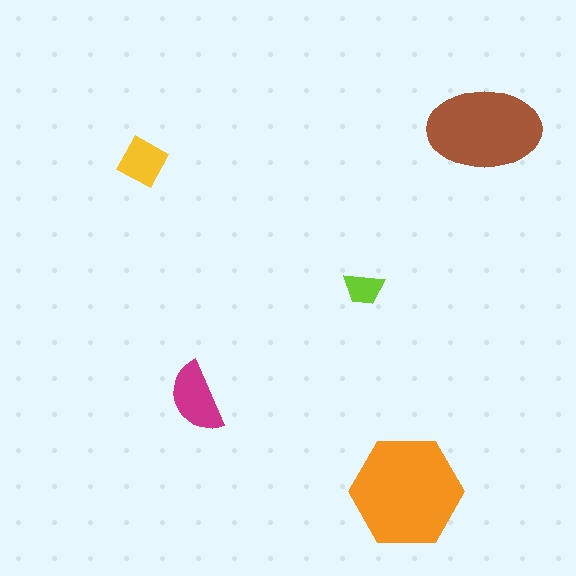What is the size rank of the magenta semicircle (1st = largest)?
3rd.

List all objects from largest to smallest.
The orange hexagon, the brown ellipse, the magenta semicircle, the yellow diamond, the lime trapezoid.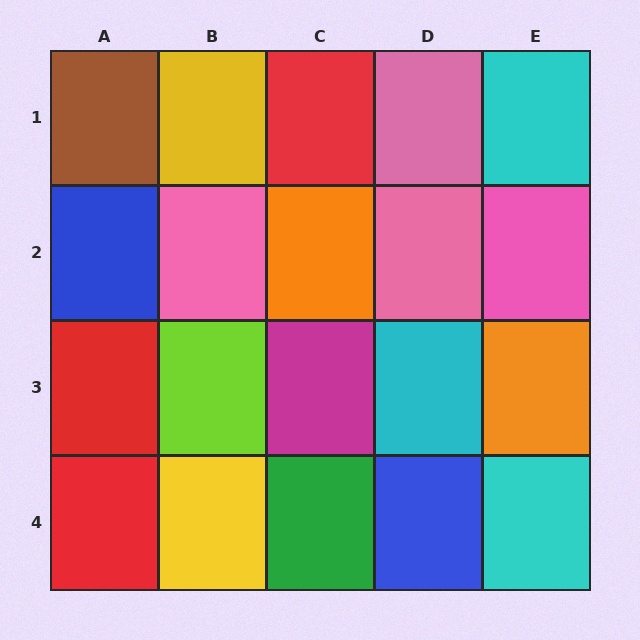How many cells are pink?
4 cells are pink.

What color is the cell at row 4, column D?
Blue.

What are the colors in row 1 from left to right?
Brown, yellow, red, pink, cyan.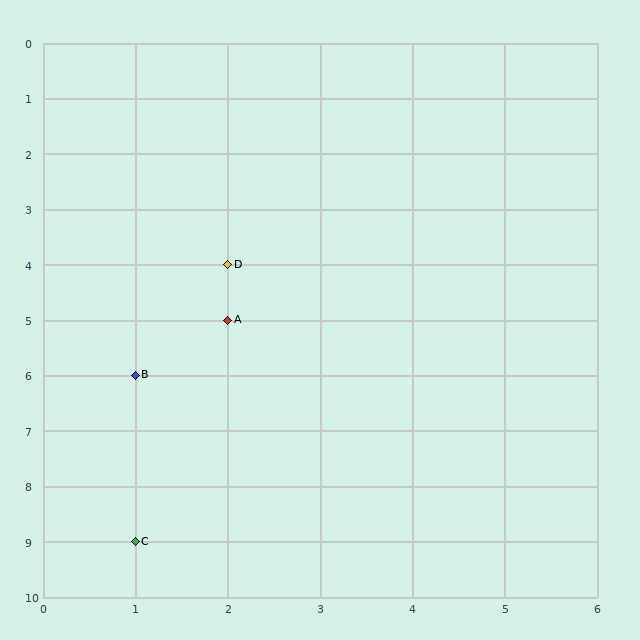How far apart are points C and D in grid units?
Points C and D are 1 column and 5 rows apart (about 5.1 grid units diagonally).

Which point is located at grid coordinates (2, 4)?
Point D is at (2, 4).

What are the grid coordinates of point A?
Point A is at grid coordinates (2, 5).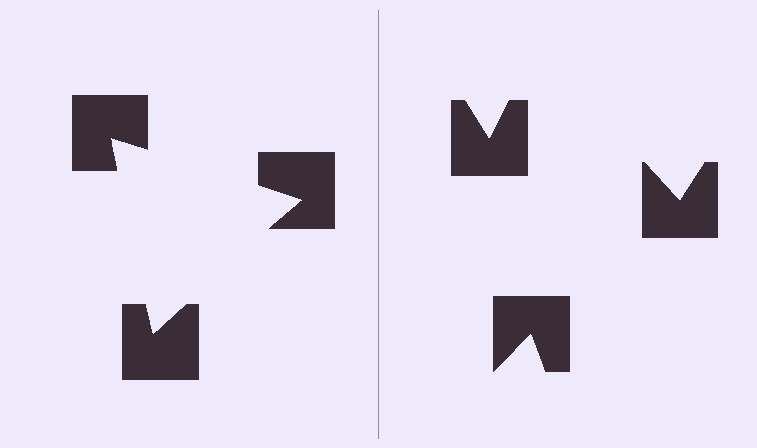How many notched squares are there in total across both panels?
6 — 3 on each side.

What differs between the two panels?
The notched squares are positioned identically on both sides; only the wedge orientations differ. On the left they align to a triangle; on the right they are misaligned.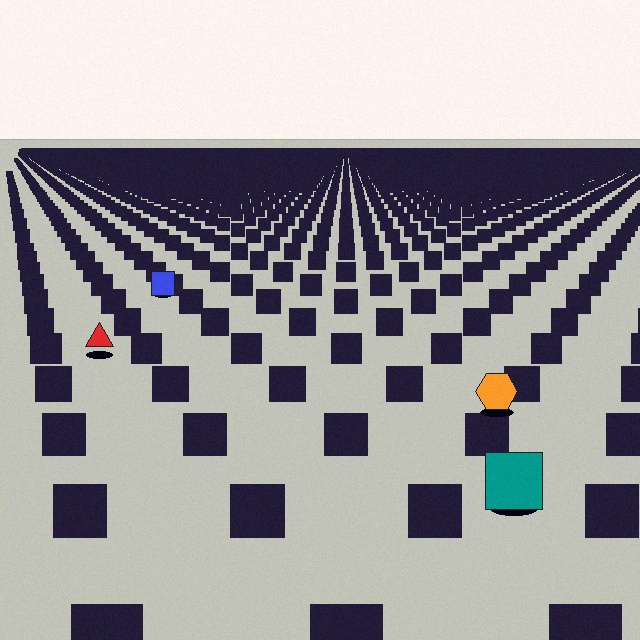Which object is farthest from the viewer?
The blue square is farthest from the viewer. It appears smaller and the ground texture around it is denser.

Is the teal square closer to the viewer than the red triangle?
Yes. The teal square is closer — you can tell from the texture gradient: the ground texture is coarser near it.